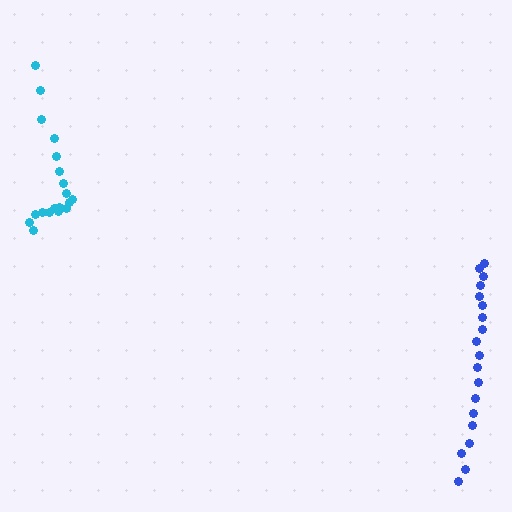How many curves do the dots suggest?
There are 2 distinct paths.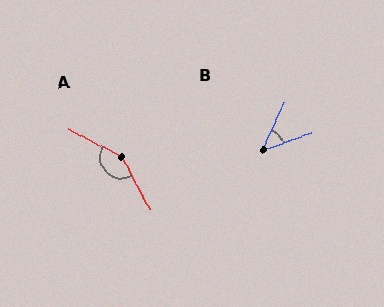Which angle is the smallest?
B, at approximately 45 degrees.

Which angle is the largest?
A, at approximately 146 degrees.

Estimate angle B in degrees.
Approximately 45 degrees.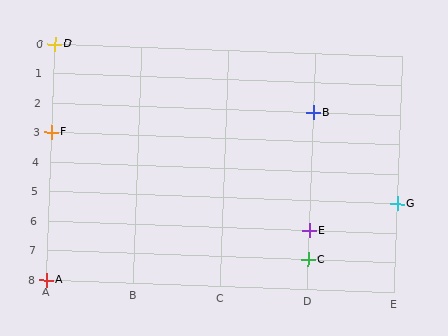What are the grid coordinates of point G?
Point G is at grid coordinates (E, 5).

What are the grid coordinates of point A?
Point A is at grid coordinates (A, 8).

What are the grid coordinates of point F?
Point F is at grid coordinates (A, 3).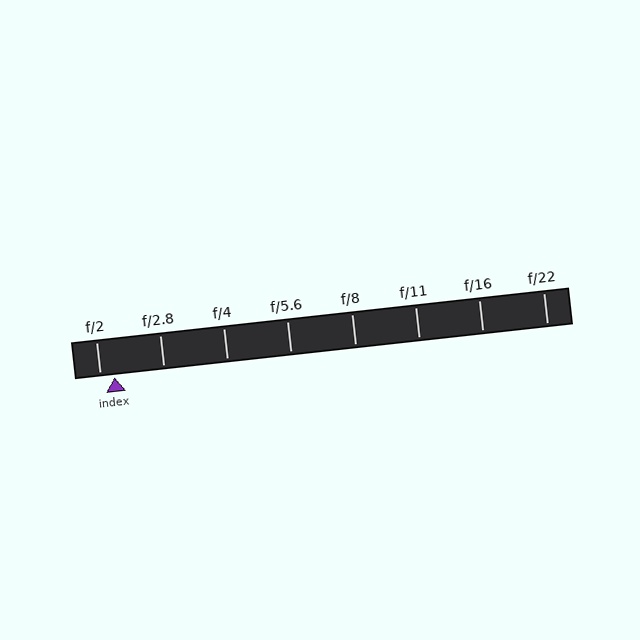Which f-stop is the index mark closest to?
The index mark is closest to f/2.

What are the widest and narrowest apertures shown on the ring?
The widest aperture shown is f/2 and the narrowest is f/22.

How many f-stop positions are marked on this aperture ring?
There are 8 f-stop positions marked.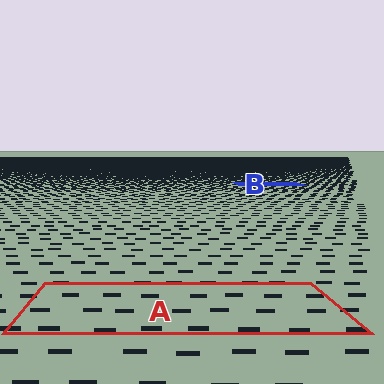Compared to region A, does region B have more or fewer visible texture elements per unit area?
Region B has more texture elements per unit area — they are packed more densely because it is farther away.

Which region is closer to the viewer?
Region A is closer. The texture elements there are larger and more spread out.